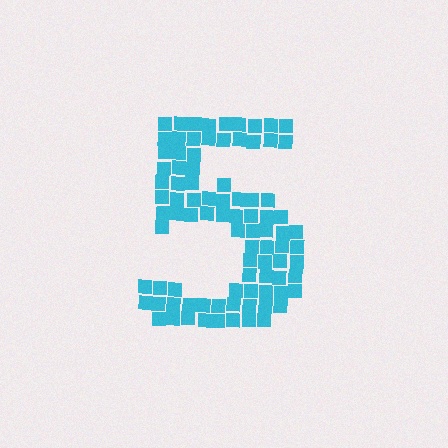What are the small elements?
The small elements are squares.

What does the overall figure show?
The overall figure shows the digit 5.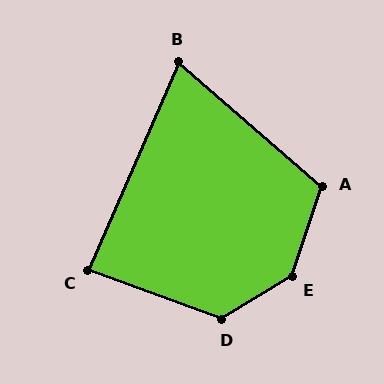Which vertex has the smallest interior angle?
B, at approximately 73 degrees.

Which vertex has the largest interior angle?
E, at approximately 140 degrees.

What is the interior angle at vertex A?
Approximately 112 degrees (obtuse).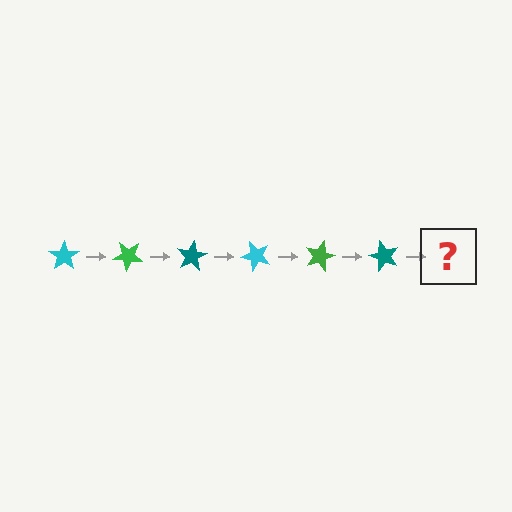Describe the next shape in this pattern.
It should be a cyan star, rotated 240 degrees from the start.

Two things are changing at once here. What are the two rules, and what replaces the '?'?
The two rules are that it rotates 40 degrees each step and the color cycles through cyan, green, and teal. The '?' should be a cyan star, rotated 240 degrees from the start.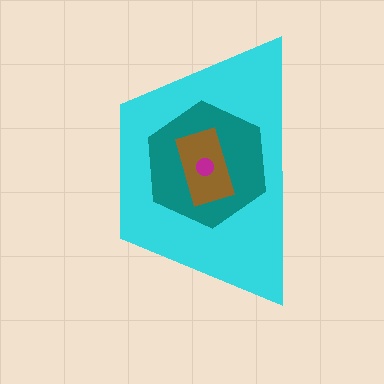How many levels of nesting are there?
4.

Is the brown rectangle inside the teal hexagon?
Yes.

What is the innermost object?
The magenta circle.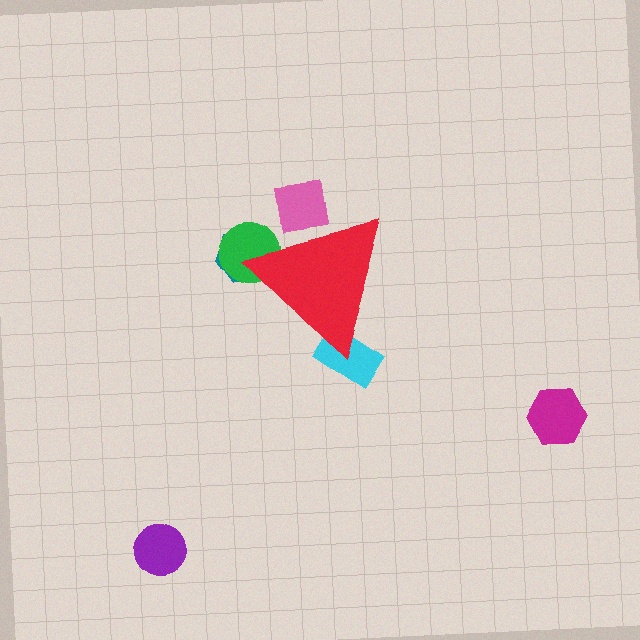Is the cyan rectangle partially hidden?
Yes, the cyan rectangle is partially hidden behind the red triangle.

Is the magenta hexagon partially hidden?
No, the magenta hexagon is fully visible.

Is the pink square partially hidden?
Yes, the pink square is partially hidden behind the red triangle.